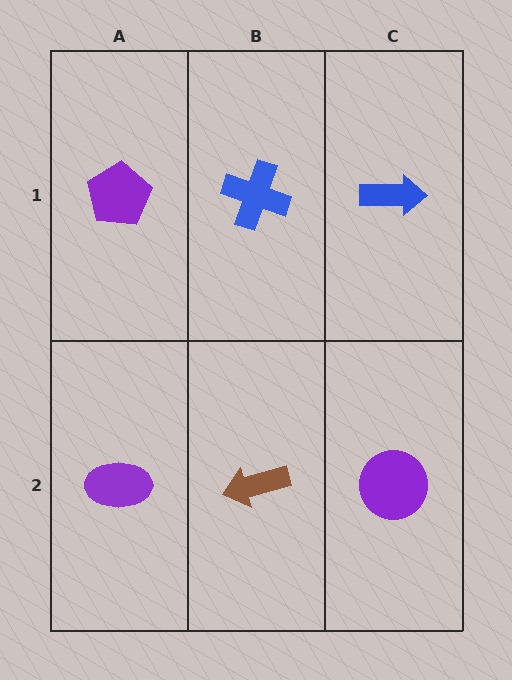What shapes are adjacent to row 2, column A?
A purple pentagon (row 1, column A), a brown arrow (row 2, column B).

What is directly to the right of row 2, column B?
A purple circle.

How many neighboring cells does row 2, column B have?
3.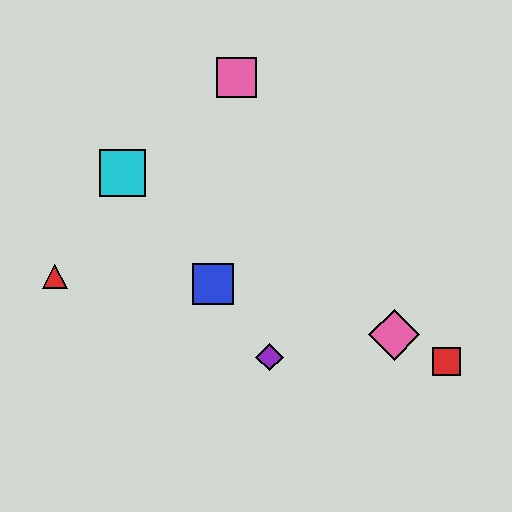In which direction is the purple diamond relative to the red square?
The purple diamond is to the left of the red square.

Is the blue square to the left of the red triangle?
No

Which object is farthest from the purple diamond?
The pink square is farthest from the purple diamond.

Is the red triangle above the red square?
Yes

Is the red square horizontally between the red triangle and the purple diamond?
No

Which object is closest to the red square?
The pink diamond is closest to the red square.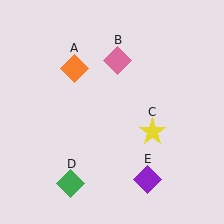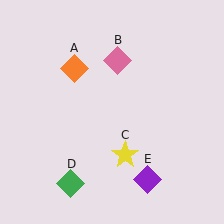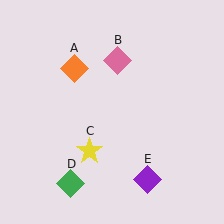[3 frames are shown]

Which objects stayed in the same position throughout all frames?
Orange diamond (object A) and pink diamond (object B) and green diamond (object D) and purple diamond (object E) remained stationary.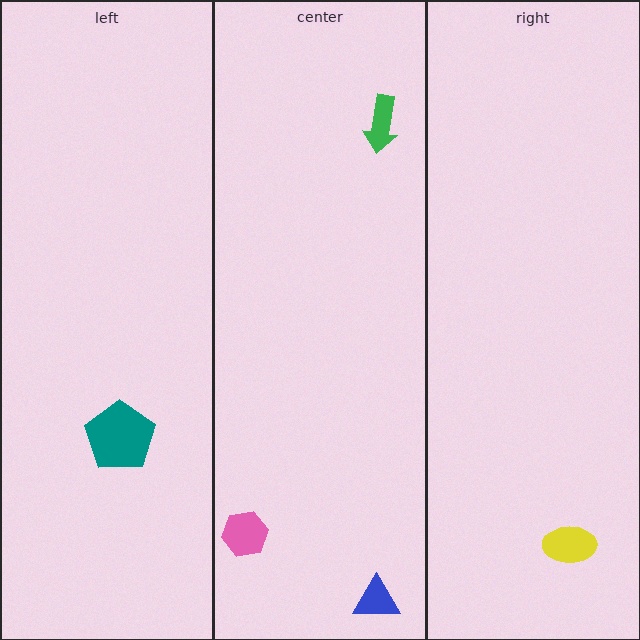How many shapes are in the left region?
1.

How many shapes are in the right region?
1.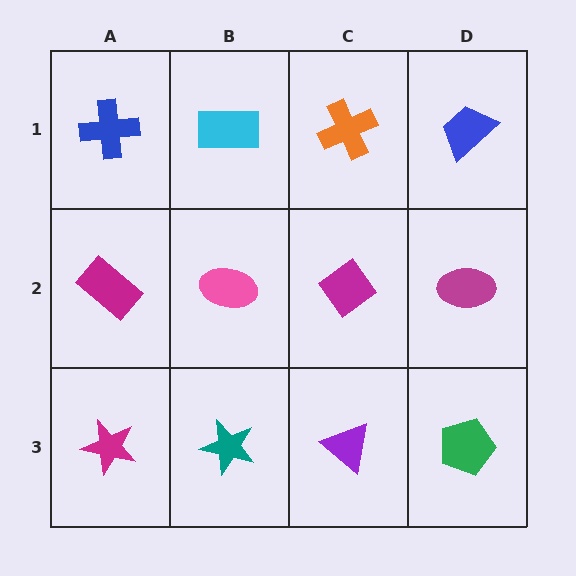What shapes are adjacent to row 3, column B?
A pink ellipse (row 2, column B), a magenta star (row 3, column A), a purple triangle (row 3, column C).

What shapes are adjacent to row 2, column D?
A blue trapezoid (row 1, column D), a green pentagon (row 3, column D), a magenta diamond (row 2, column C).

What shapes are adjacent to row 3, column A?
A magenta rectangle (row 2, column A), a teal star (row 3, column B).